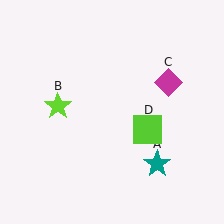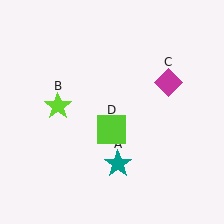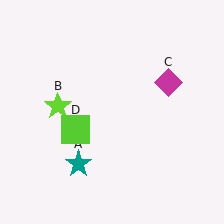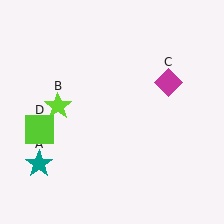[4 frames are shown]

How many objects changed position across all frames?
2 objects changed position: teal star (object A), lime square (object D).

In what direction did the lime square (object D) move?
The lime square (object D) moved left.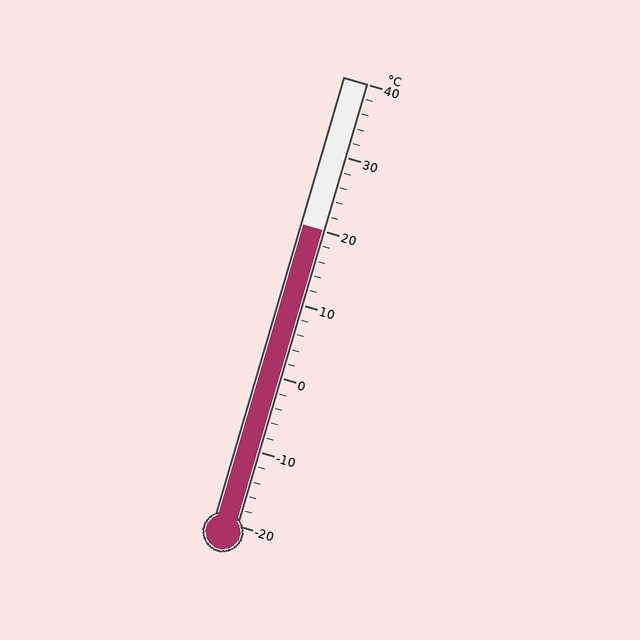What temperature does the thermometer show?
The thermometer shows approximately 20°C.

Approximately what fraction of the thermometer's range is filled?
The thermometer is filled to approximately 65% of its range.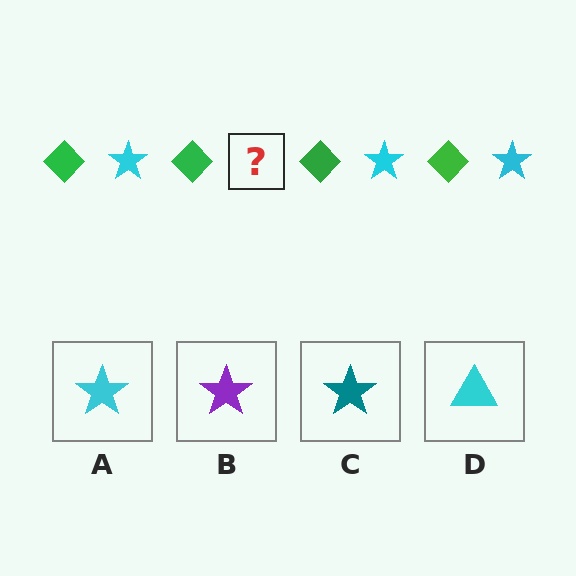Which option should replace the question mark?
Option A.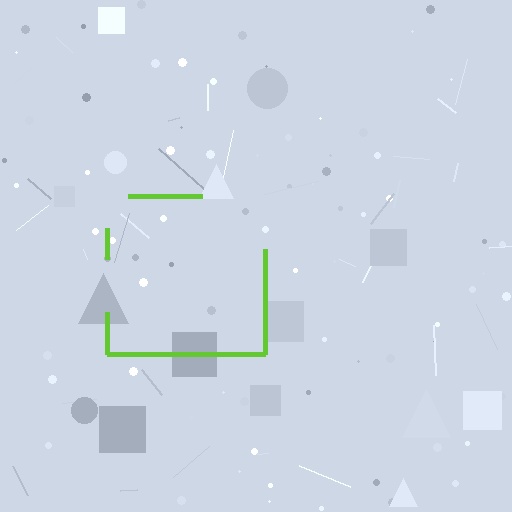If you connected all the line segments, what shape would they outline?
They would outline a square.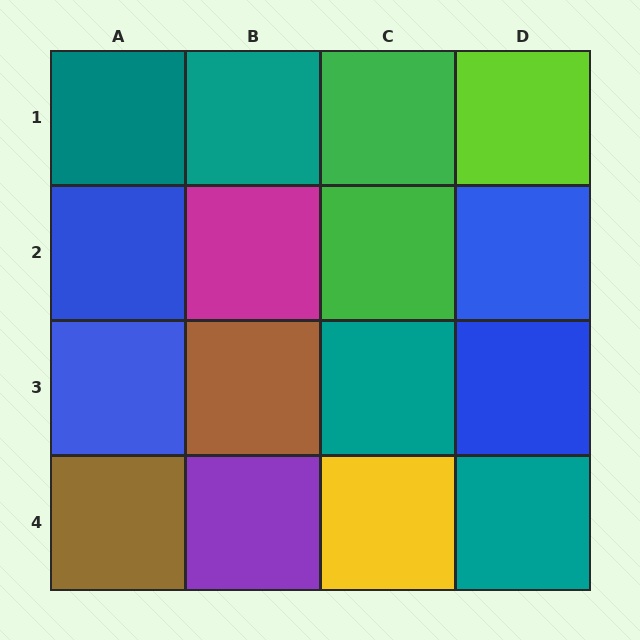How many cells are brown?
2 cells are brown.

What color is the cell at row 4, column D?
Teal.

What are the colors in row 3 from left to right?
Blue, brown, teal, blue.